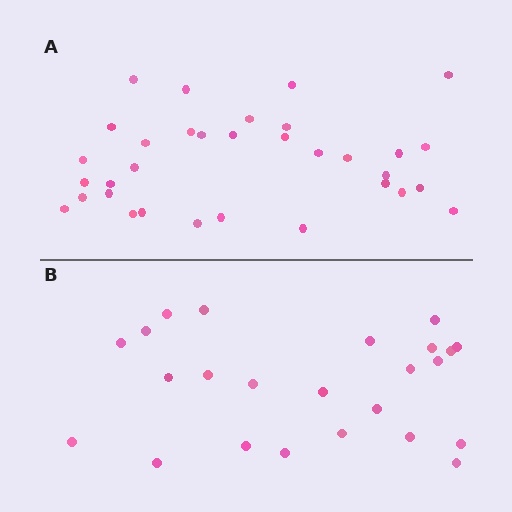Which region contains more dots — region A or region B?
Region A (the top region) has more dots.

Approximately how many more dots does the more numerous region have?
Region A has roughly 8 or so more dots than region B.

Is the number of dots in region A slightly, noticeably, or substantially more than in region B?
Region A has noticeably more, but not dramatically so. The ratio is roughly 1.4 to 1.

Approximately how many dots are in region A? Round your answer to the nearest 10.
About 30 dots. (The exact count is 33, which rounds to 30.)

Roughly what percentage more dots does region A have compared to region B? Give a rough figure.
About 40% more.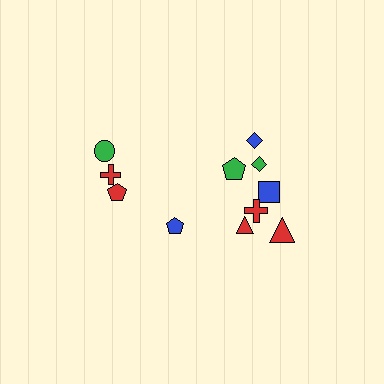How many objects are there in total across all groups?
There are 11 objects.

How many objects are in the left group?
There are 4 objects.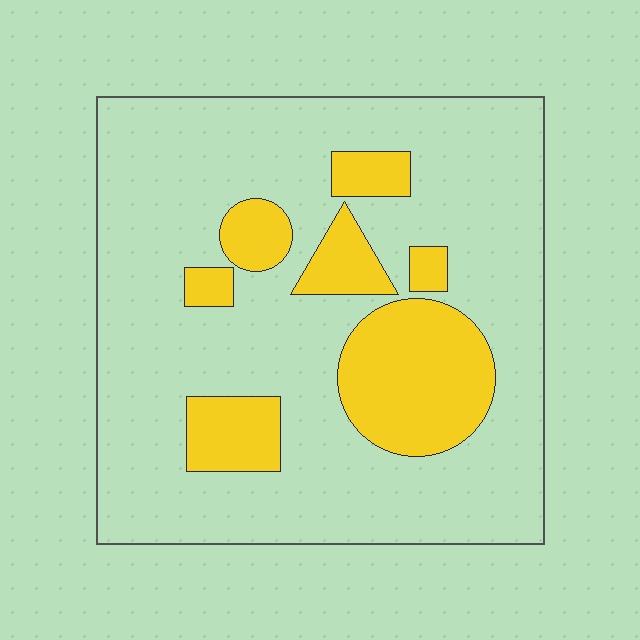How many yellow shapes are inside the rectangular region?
7.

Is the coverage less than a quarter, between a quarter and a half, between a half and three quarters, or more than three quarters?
Less than a quarter.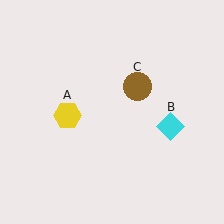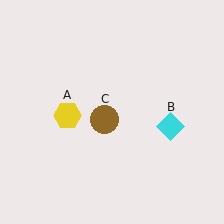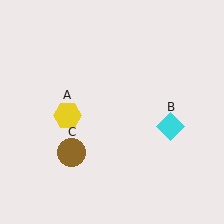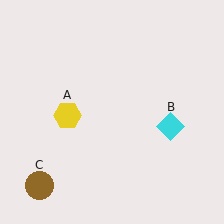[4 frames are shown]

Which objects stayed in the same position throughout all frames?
Yellow hexagon (object A) and cyan diamond (object B) remained stationary.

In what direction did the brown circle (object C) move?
The brown circle (object C) moved down and to the left.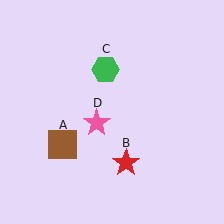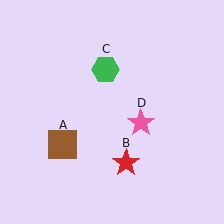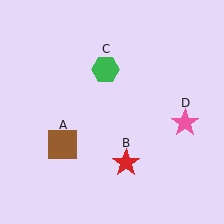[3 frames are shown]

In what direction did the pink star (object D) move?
The pink star (object D) moved right.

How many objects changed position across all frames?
1 object changed position: pink star (object D).